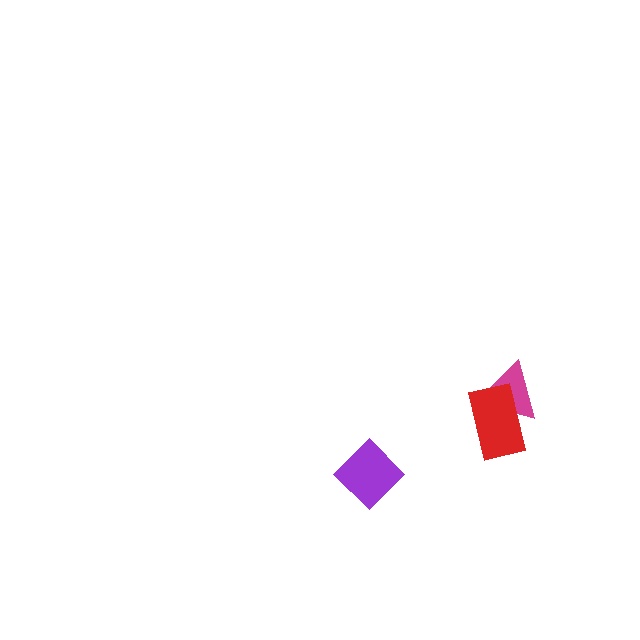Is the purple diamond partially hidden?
No, no other shape covers it.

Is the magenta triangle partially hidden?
Yes, it is partially covered by another shape.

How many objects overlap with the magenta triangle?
1 object overlaps with the magenta triangle.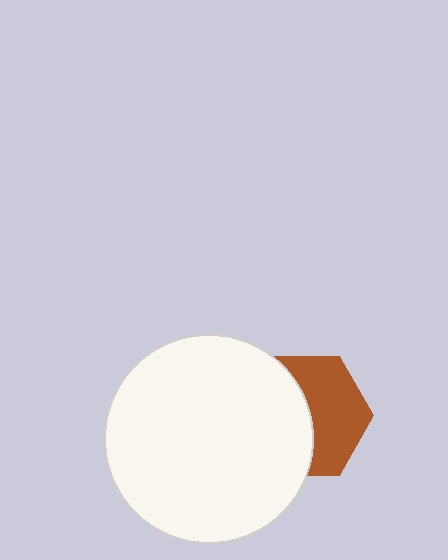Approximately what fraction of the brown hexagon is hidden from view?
Roughly 50% of the brown hexagon is hidden behind the white circle.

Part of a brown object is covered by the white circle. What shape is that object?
It is a hexagon.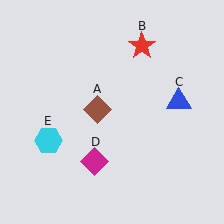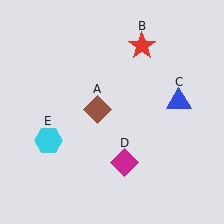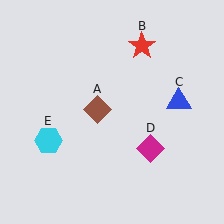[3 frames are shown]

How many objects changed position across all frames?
1 object changed position: magenta diamond (object D).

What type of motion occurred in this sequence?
The magenta diamond (object D) rotated counterclockwise around the center of the scene.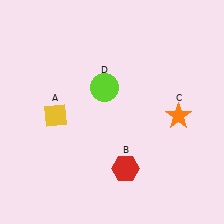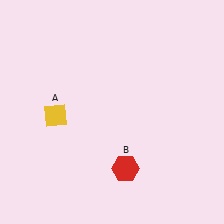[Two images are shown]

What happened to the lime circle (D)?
The lime circle (D) was removed in Image 2. It was in the top-left area of Image 1.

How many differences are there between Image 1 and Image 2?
There are 2 differences between the two images.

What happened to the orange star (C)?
The orange star (C) was removed in Image 2. It was in the bottom-right area of Image 1.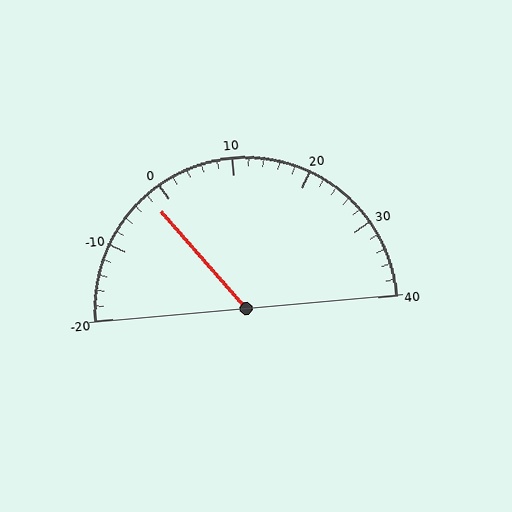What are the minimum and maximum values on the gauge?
The gauge ranges from -20 to 40.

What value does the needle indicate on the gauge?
The needle indicates approximately -2.